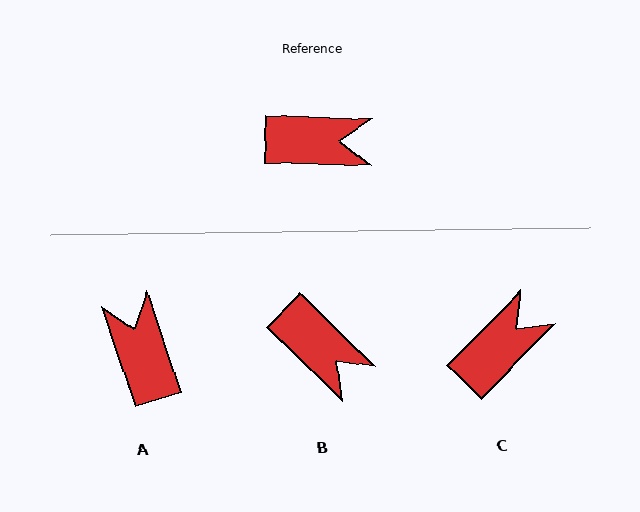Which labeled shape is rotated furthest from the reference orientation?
A, about 110 degrees away.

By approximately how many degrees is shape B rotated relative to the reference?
Approximately 42 degrees clockwise.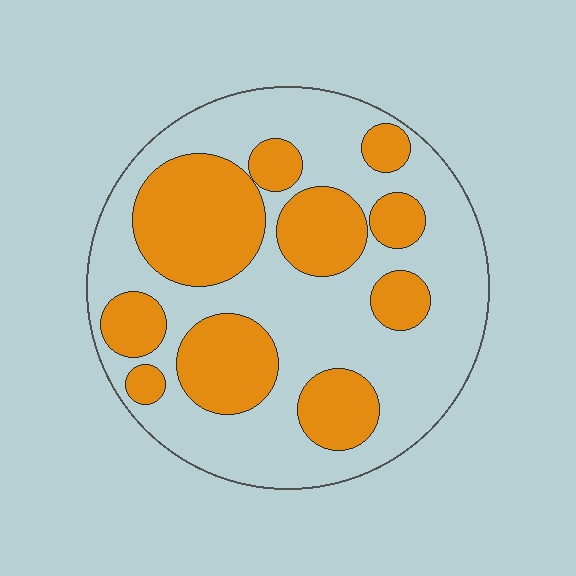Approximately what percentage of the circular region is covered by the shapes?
Approximately 40%.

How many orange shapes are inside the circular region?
10.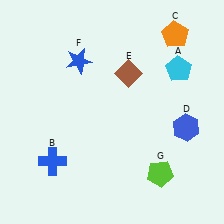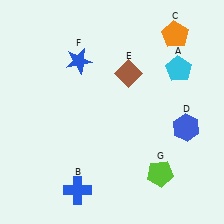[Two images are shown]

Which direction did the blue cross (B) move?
The blue cross (B) moved down.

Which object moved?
The blue cross (B) moved down.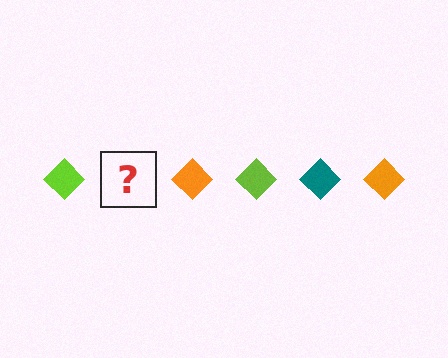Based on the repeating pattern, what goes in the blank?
The blank should be a teal diamond.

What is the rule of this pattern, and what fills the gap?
The rule is that the pattern cycles through lime, teal, orange diamonds. The gap should be filled with a teal diamond.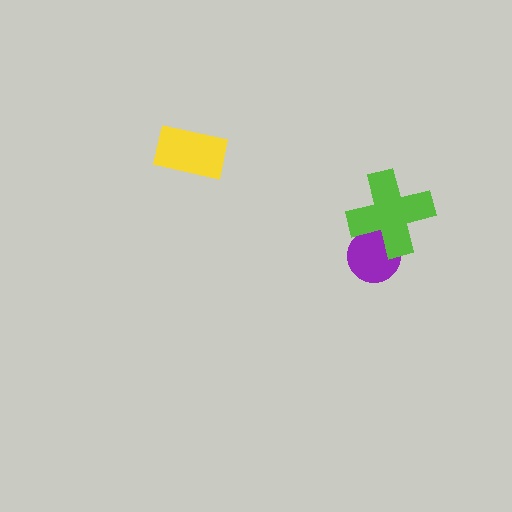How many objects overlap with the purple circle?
1 object overlaps with the purple circle.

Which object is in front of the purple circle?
The lime cross is in front of the purple circle.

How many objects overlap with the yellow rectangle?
0 objects overlap with the yellow rectangle.